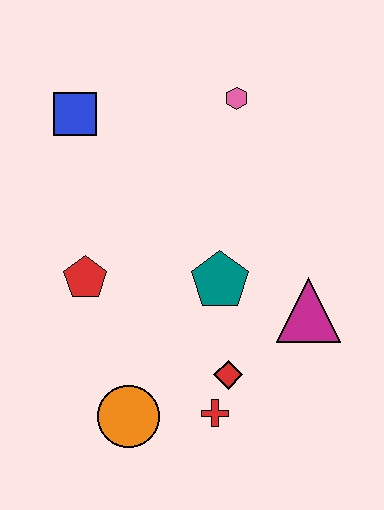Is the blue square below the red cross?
No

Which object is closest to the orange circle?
The red cross is closest to the orange circle.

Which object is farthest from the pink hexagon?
The orange circle is farthest from the pink hexagon.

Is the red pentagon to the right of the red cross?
No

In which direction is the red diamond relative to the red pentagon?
The red diamond is to the right of the red pentagon.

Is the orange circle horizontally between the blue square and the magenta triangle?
Yes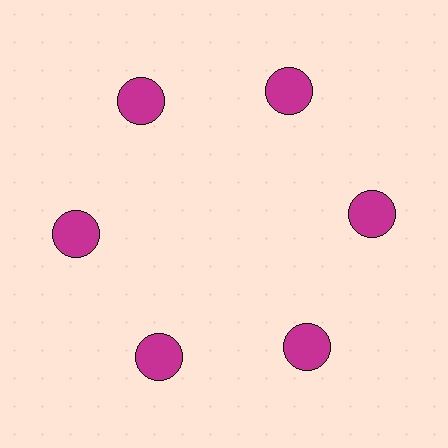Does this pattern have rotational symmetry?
Yes, this pattern has 6-fold rotational symmetry. It looks the same after rotating 60 degrees around the center.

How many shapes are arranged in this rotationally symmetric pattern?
There are 6 shapes, arranged in 6 groups of 1.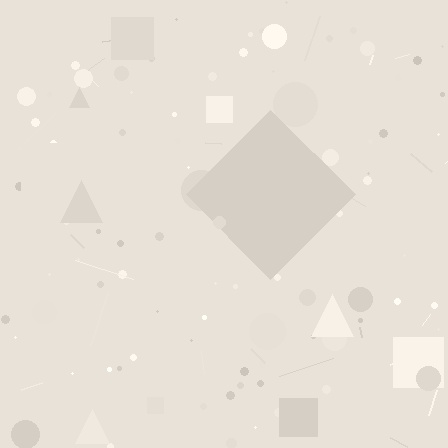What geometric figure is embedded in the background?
A diamond is embedded in the background.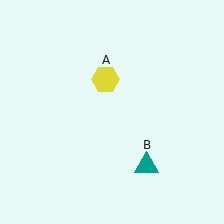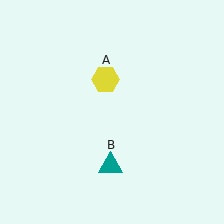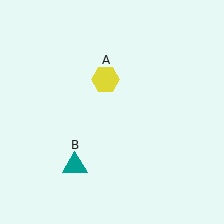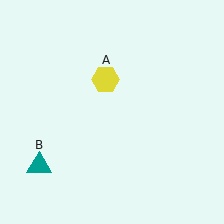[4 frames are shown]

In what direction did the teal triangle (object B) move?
The teal triangle (object B) moved left.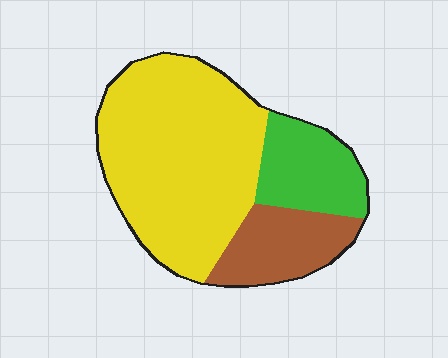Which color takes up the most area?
Yellow, at roughly 60%.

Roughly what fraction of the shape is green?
Green covers 19% of the shape.